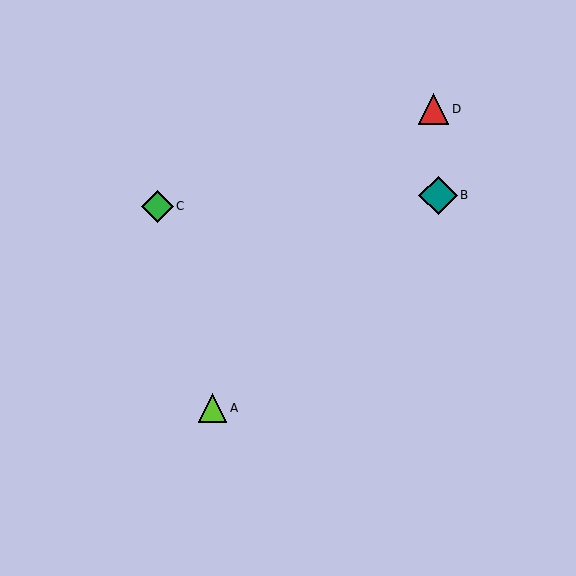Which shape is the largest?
The teal diamond (labeled B) is the largest.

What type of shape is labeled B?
Shape B is a teal diamond.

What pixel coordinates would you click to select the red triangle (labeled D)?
Click at (434, 109) to select the red triangle D.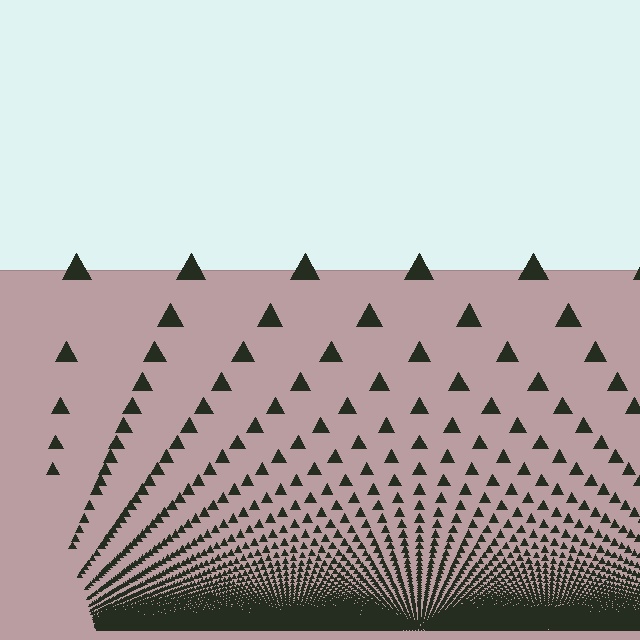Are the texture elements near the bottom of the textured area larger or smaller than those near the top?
Smaller. The gradient is inverted — elements near the bottom are smaller and denser.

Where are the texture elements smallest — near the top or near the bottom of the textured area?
Near the bottom.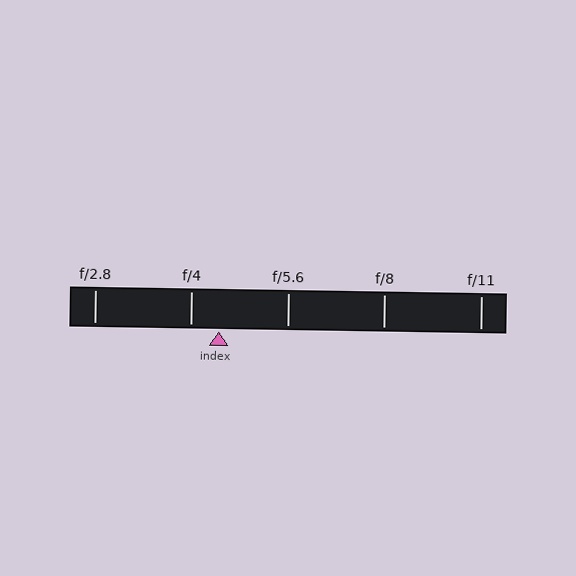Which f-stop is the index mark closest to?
The index mark is closest to f/4.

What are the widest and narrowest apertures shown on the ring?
The widest aperture shown is f/2.8 and the narrowest is f/11.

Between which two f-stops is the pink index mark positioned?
The index mark is between f/4 and f/5.6.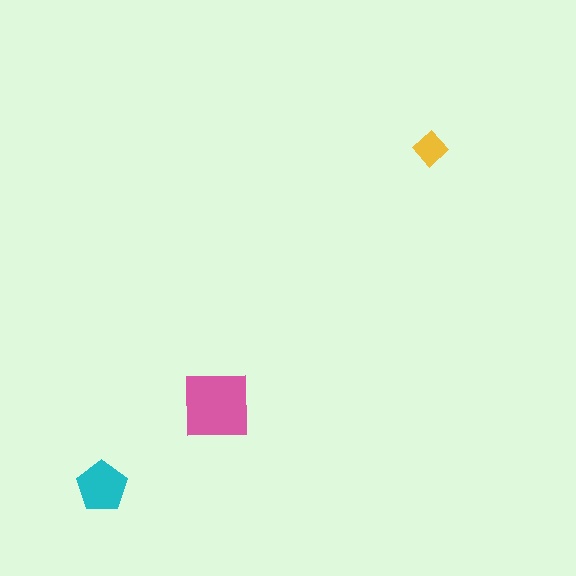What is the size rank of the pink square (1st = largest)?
1st.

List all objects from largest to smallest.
The pink square, the cyan pentagon, the yellow diamond.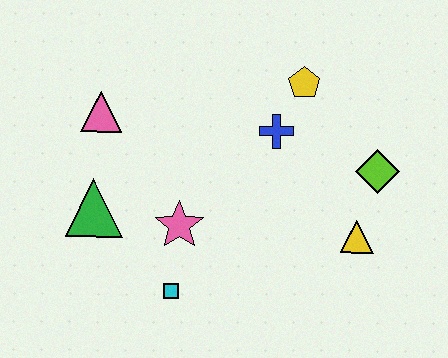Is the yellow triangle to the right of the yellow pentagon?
Yes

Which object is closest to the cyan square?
The pink star is closest to the cyan square.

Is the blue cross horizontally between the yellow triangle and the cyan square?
Yes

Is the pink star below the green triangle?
Yes